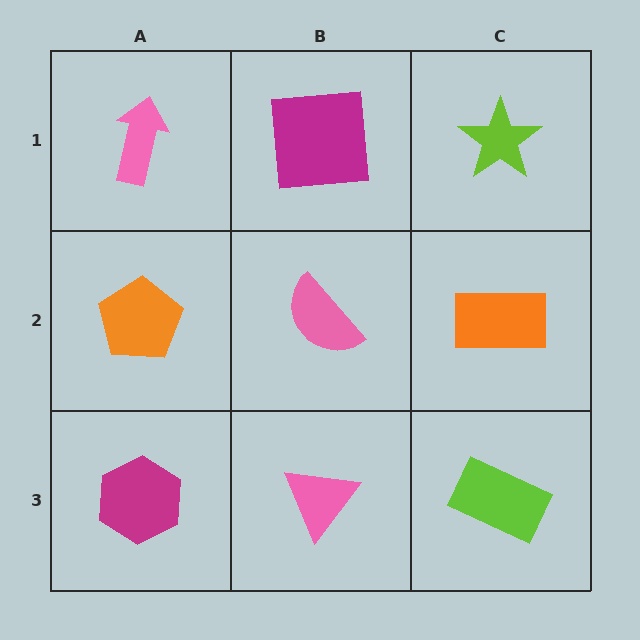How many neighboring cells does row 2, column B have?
4.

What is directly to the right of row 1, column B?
A lime star.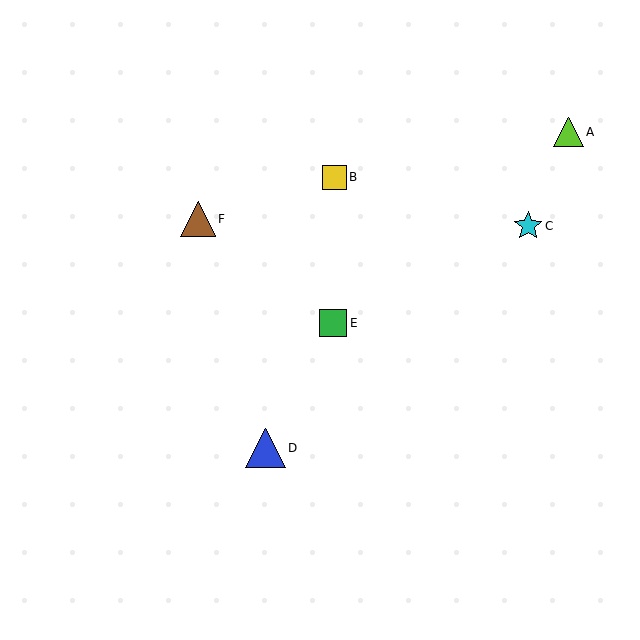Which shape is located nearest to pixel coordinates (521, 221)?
The cyan star (labeled C) at (528, 226) is nearest to that location.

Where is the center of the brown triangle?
The center of the brown triangle is at (198, 219).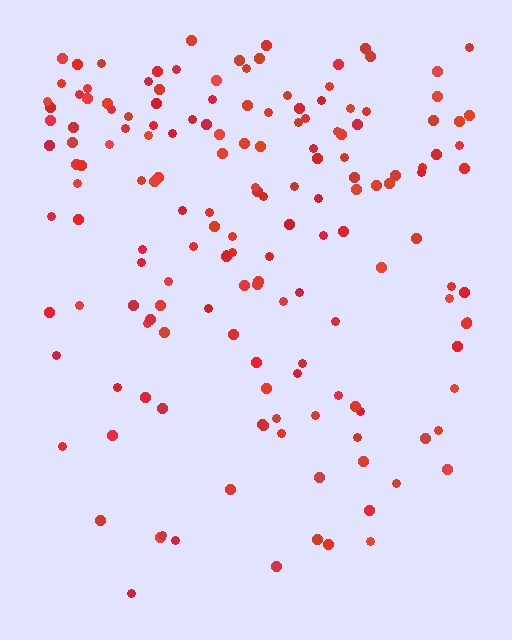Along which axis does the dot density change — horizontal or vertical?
Vertical.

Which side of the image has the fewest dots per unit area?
The bottom.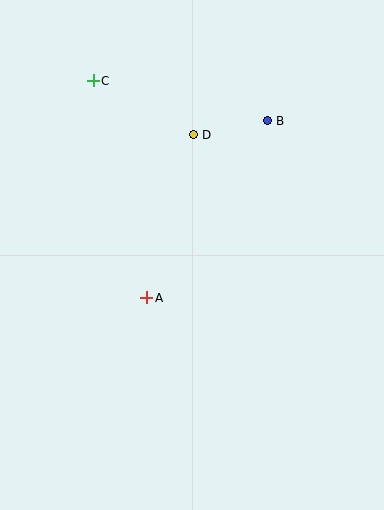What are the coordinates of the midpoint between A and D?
The midpoint between A and D is at (170, 216).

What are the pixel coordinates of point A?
Point A is at (147, 298).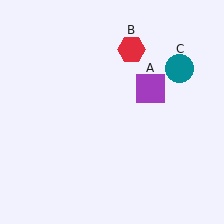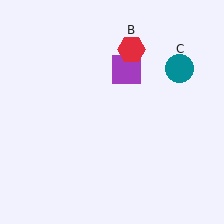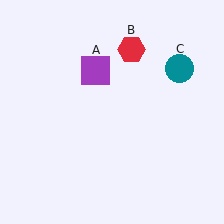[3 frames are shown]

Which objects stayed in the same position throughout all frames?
Red hexagon (object B) and teal circle (object C) remained stationary.